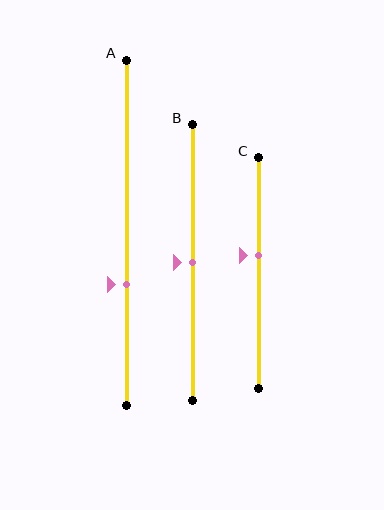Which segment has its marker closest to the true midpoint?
Segment B has its marker closest to the true midpoint.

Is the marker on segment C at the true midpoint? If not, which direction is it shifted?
No, the marker on segment C is shifted upward by about 8% of the segment length.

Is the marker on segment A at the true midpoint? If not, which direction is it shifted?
No, the marker on segment A is shifted downward by about 15% of the segment length.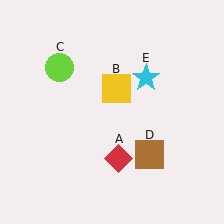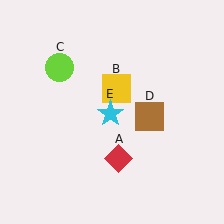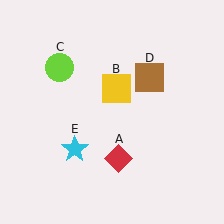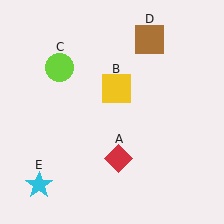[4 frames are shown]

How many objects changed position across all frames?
2 objects changed position: brown square (object D), cyan star (object E).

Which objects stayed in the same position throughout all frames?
Red diamond (object A) and yellow square (object B) and lime circle (object C) remained stationary.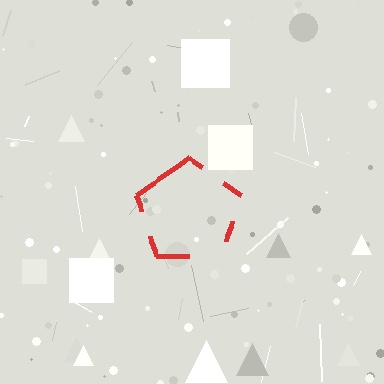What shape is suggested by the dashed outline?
The dashed outline suggests a pentagon.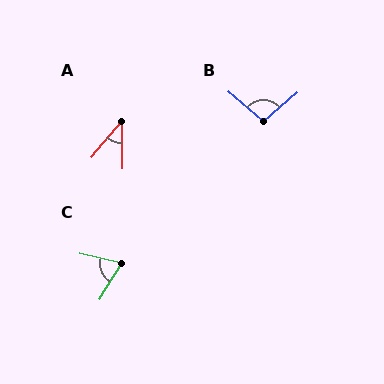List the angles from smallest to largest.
A (41°), C (71°), B (99°).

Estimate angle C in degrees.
Approximately 71 degrees.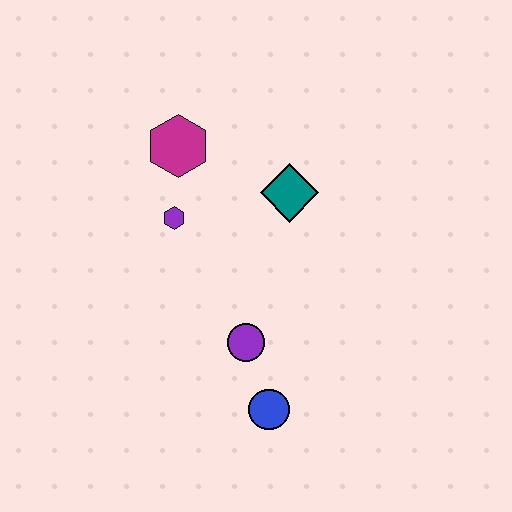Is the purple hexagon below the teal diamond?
Yes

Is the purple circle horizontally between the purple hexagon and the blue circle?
Yes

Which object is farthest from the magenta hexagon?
The blue circle is farthest from the magenta hexagon.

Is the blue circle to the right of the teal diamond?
No